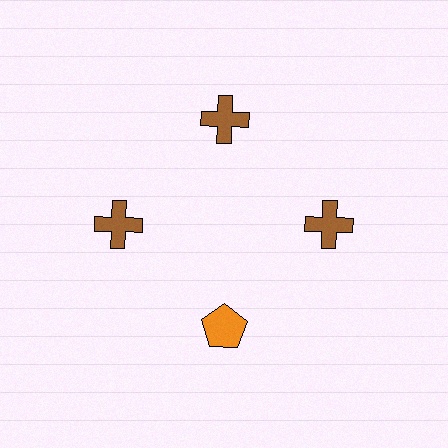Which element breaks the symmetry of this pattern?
The orange pentagon at roughly the 6 o'clock position breaks the symmetry. All other shapes are brown crosses.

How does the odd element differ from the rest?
It differs in both color (orange instead of brown) and shape (pentagon instead of cross).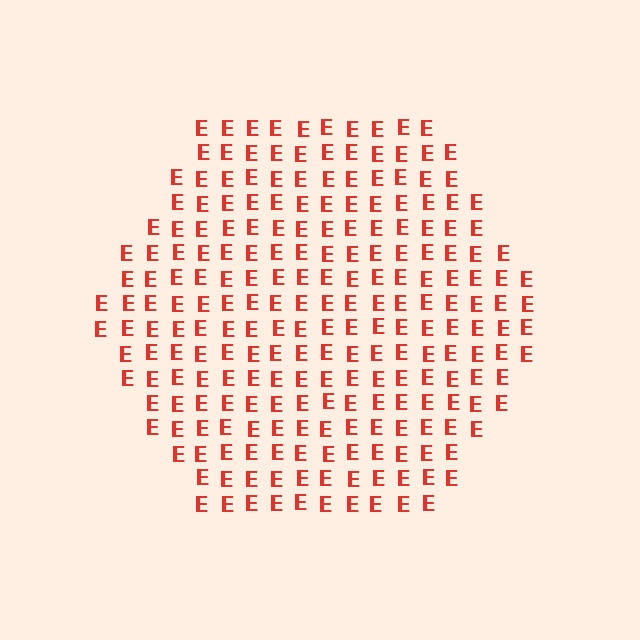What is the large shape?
The large shape is a hexagon.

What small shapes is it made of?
It is made of small letter E's.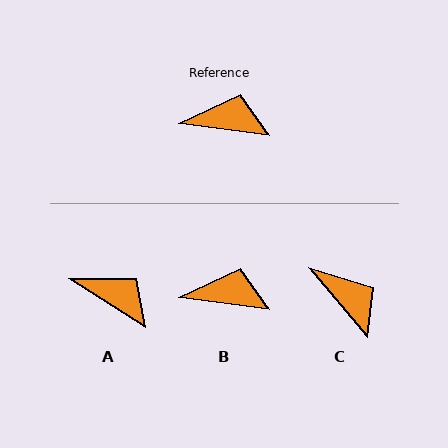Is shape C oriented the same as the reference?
No, it is off by about 42 degrees.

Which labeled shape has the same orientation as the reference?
B.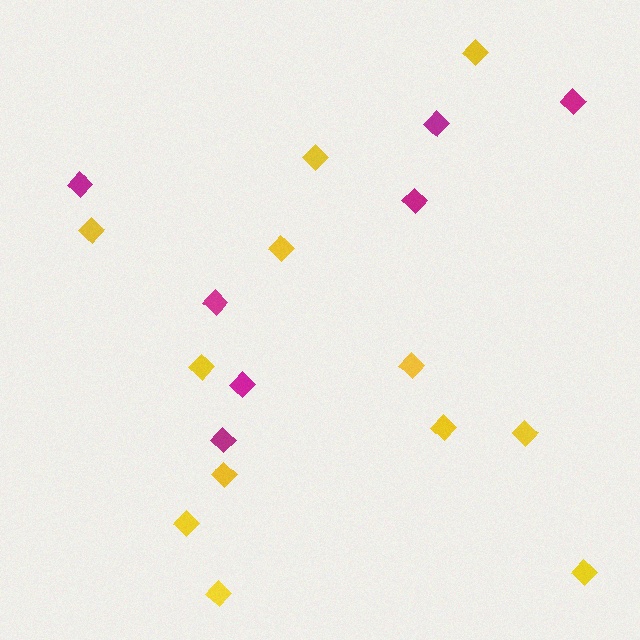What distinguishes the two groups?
There are 2 groups: one group of magenta diamonds (7) and one group of yellow diamonds (12).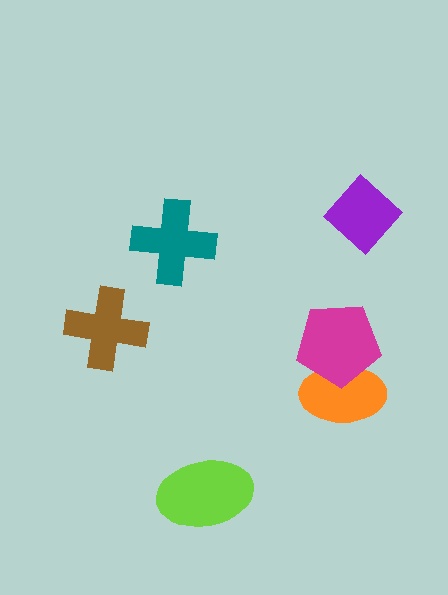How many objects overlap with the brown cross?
0 objects overlap with the brown cross.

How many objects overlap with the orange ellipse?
1 object overlaps with the orange ellipse.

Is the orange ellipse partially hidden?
Yes, it is partially covered by another shape.